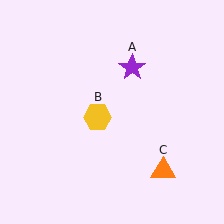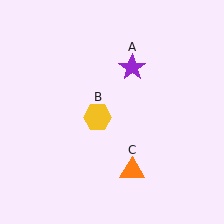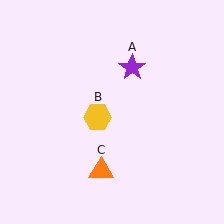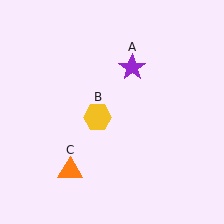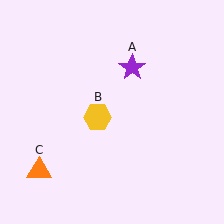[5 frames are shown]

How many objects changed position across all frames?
1 object changed position: orange triangle (object C).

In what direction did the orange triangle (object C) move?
The orange triangle (object C) moved left.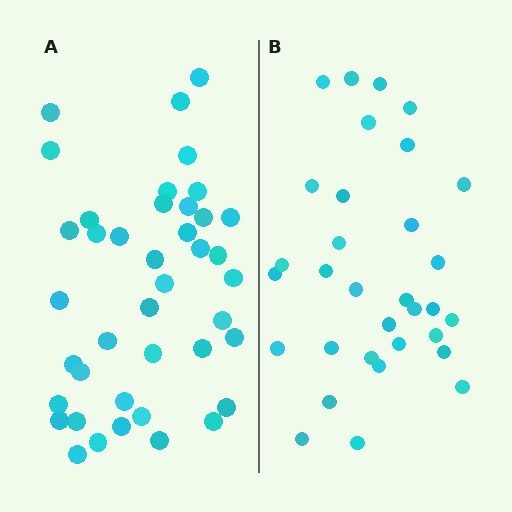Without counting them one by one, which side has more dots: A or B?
Region A (the left region) has more dots.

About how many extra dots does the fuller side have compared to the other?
Region A has roughly 8 or so more dots than region B.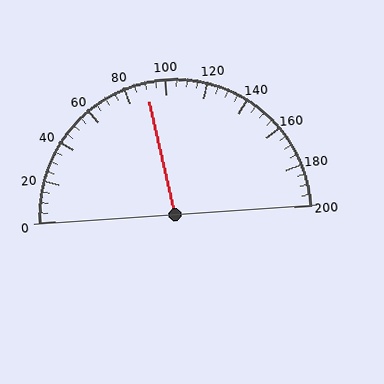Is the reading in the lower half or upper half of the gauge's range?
The reading is in the lower half of the range (0 to 200).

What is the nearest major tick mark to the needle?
The nearest major tick mark is 80.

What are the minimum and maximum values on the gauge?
The gauge ranges from 0 to 200.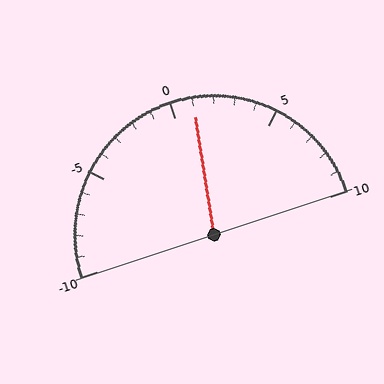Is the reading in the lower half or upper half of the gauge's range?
The reading is in the upper half of the range (-10 to 10).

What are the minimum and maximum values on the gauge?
The gauge ranges from -10 to 10.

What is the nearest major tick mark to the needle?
The nearest major tick mark is 0.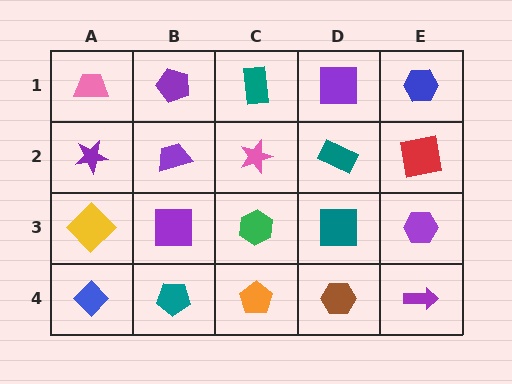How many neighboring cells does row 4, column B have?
3.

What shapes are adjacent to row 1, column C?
A pink star (row 2, column C), a purple pentagon (row 1, column B), a purple square (row 1, column D).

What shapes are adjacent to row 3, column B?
A purple trapezoid (row 2, column B), a teal pentagon (row 4, column B), a yellow diamond (row 3, column A), a green hexagon (row 3, column C).